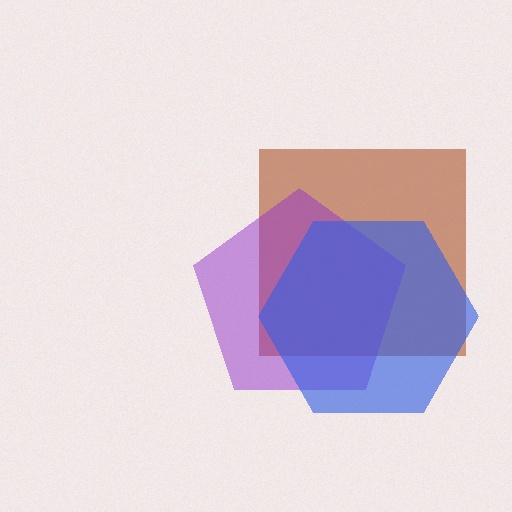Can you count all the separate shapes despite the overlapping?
Yes, there are 3 separate shapes.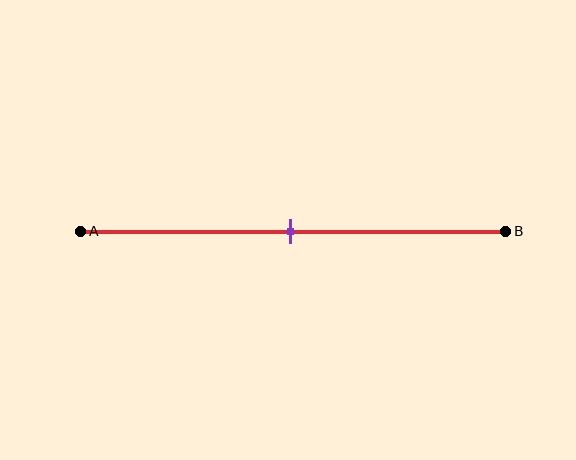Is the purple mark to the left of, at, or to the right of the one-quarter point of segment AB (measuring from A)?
The purple mark is to the right of the one-quarter point of segment AB.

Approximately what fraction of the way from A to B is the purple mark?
The purple mark is approximately 50% of the way from A to B.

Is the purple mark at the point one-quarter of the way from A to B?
No, the mark is at about 50% from A, not at the 25% one-quarter point.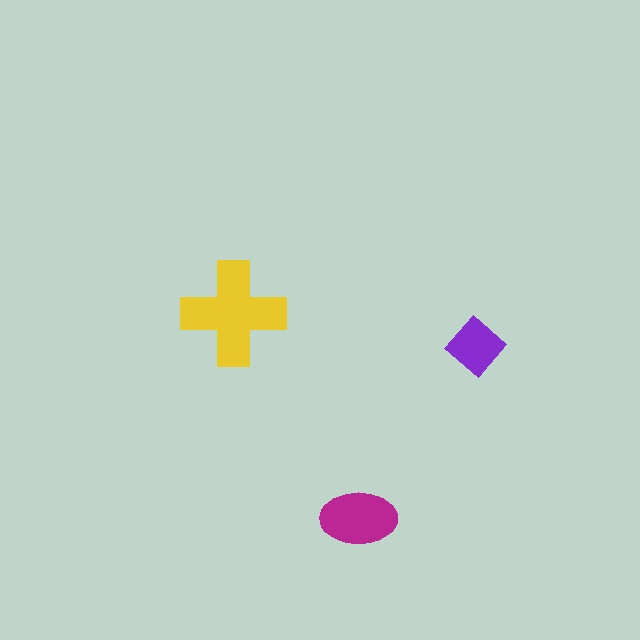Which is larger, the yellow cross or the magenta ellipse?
The yellow cross.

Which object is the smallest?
The purple diamond.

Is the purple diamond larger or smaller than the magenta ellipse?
Smaller.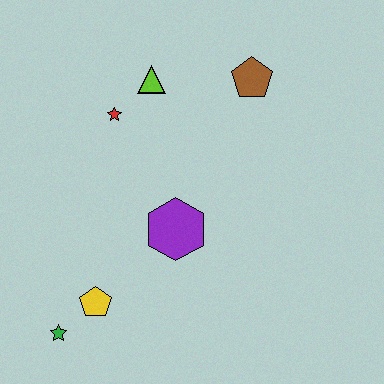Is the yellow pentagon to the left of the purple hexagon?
Yes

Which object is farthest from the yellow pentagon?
The brown pentagon is farthest from the yellow pentagon.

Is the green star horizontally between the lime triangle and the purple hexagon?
No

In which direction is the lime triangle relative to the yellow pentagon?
The lime triangle is above the yellow pentagon.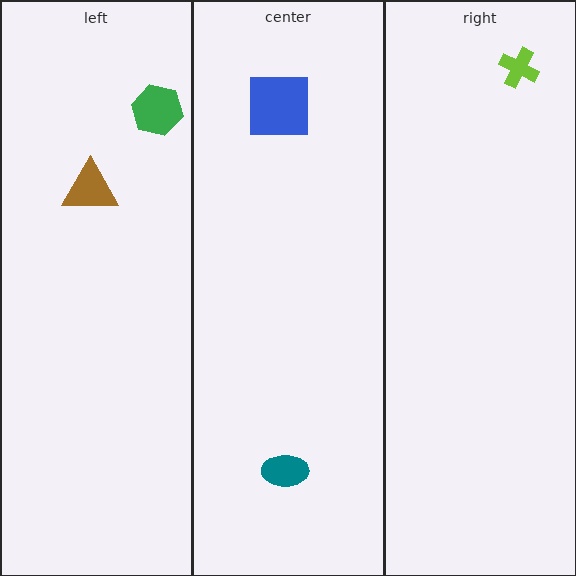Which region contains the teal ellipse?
The center region.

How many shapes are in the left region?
2.